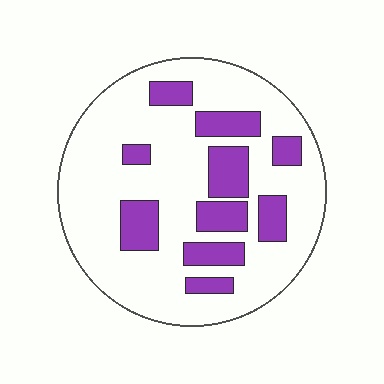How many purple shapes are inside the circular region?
10.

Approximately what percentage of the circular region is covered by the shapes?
Approximately 25%.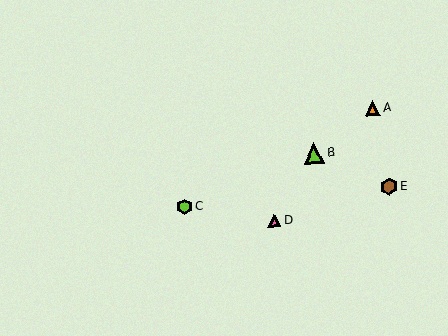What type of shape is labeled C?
Shape C is a lime hexagon.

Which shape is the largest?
The lime triangle (labeled B) is the largest.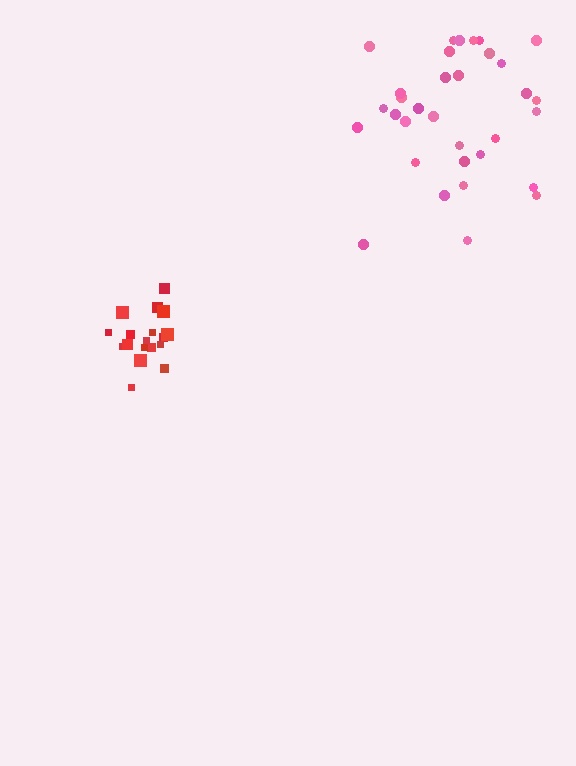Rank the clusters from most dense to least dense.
red, pink.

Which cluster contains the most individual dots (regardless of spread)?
Pink (34).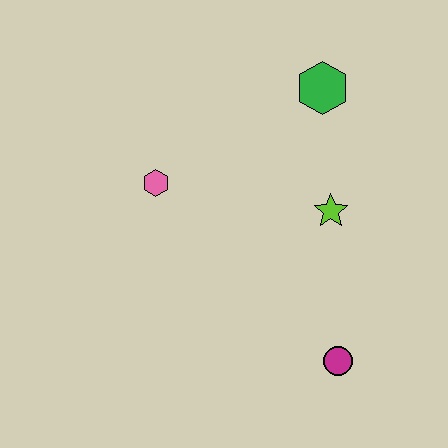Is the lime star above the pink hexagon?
No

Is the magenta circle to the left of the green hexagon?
No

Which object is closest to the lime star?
The green hexagon is closest to the lime star.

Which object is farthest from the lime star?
The pink hexagon is farthest from the lime star.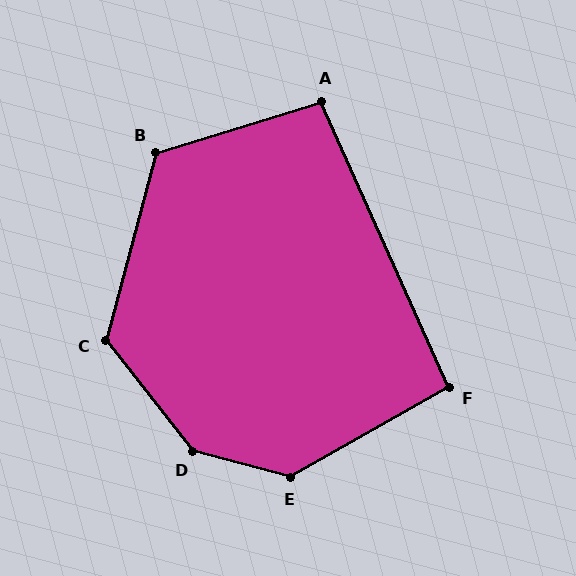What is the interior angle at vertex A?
Approximately 97 degrees (obtuse).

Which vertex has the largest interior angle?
D, at approximately 143 degrees.